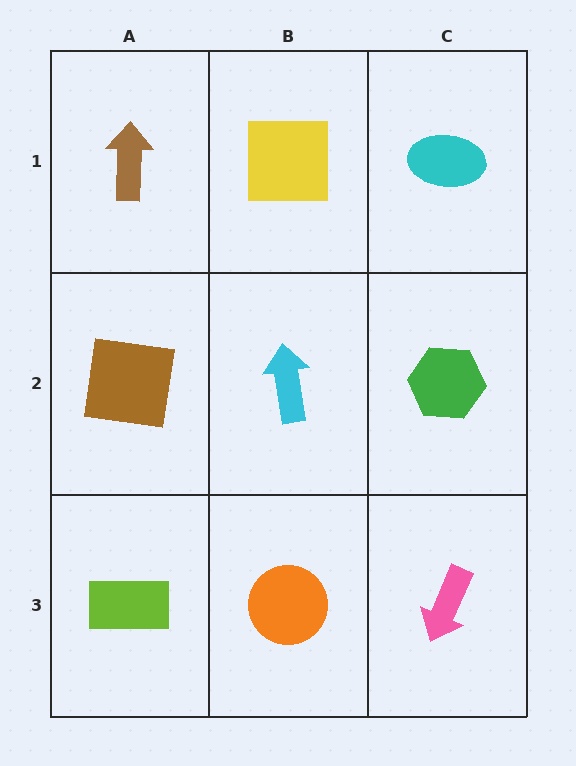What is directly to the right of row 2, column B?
A green hexagon.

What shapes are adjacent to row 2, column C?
A cyan ellipse (row 1, column C), a pink arrow (row 3, column C), a cyan arrow (row 2, column B).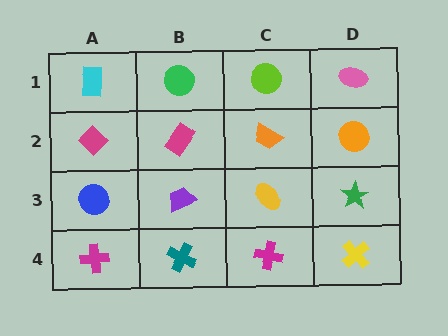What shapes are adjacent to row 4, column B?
A purple trapezoid (row 3, column B), a magenta cross (row 4, column A), a magenta cross (row 4, column C).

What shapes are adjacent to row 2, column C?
A lime circle (row 1, column C), a yellow ellipse (row 3, column C), a magenta rectangle (row 2, column B), an orange circle (row 2, column D).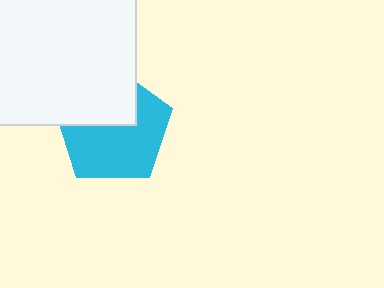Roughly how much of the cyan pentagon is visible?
About half of it is visible (roughly 62%).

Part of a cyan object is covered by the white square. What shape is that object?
It is a pentagon.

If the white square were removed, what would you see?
You would see the complete cyan pentagon.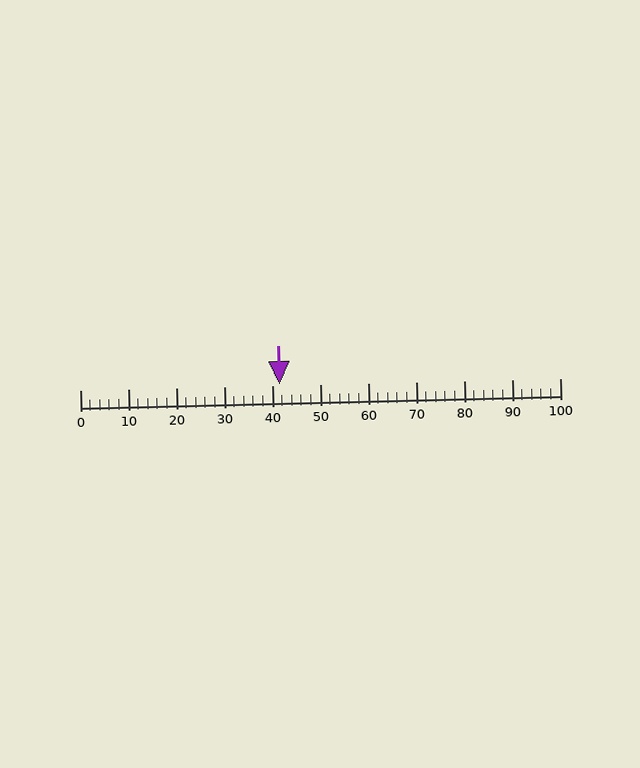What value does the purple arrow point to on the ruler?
The purple arrow points to approximately 42.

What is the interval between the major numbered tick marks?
The major tick marks are spaced 10 units apart.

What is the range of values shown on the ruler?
The ruler shows values from 0 to 100.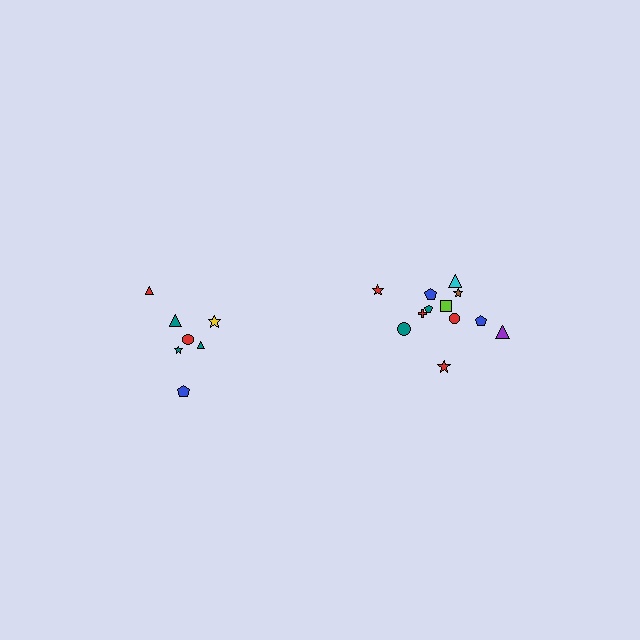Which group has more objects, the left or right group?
The right group.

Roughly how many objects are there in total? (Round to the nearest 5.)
Roughly 20 objects in total.